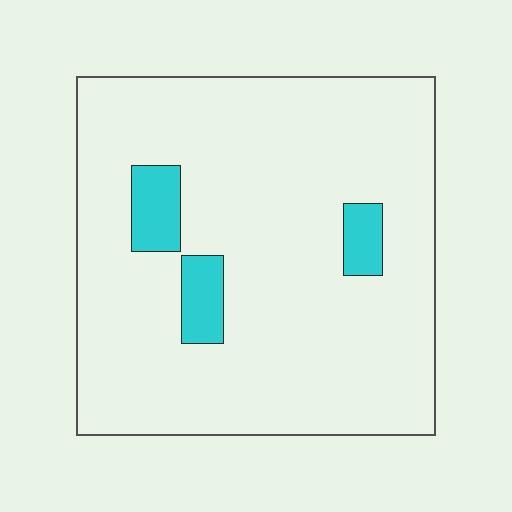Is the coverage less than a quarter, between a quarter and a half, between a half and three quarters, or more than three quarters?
Less than a quarter.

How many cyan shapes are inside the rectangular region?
3.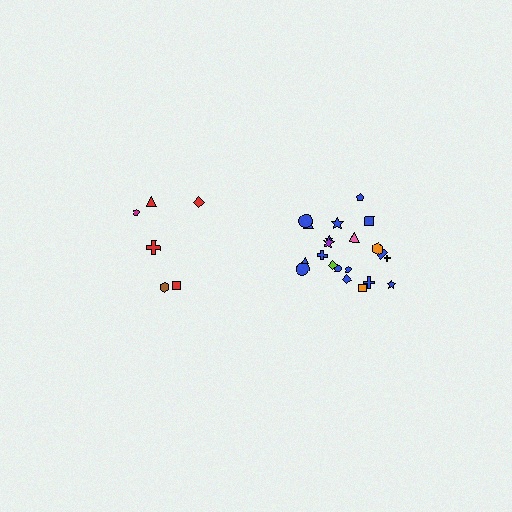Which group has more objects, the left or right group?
The right group.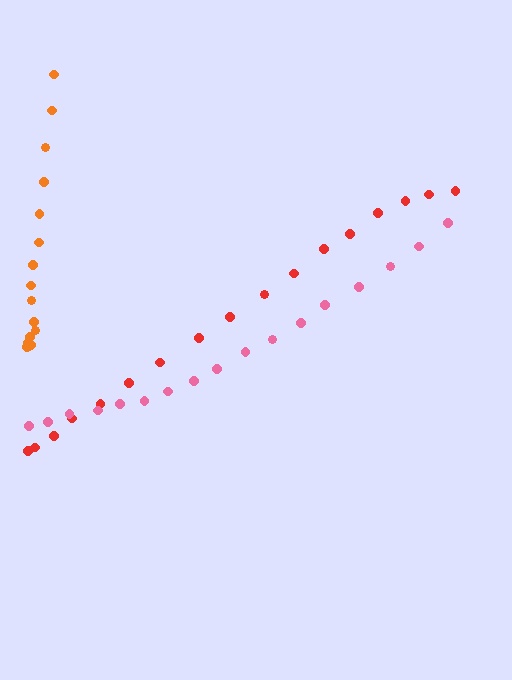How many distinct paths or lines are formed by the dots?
There are 3 distinct paths.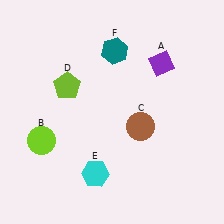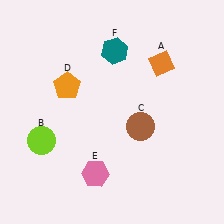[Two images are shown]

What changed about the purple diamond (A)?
In Image 1, A is purple. In Image 2, it changed to orange.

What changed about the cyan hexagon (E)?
In Image 1, E is cyan. In Image 2, it changed to pink.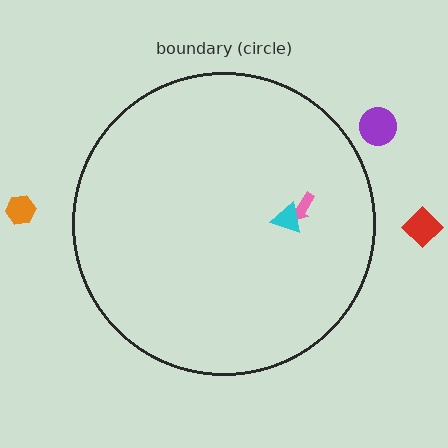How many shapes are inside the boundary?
2 inside, 3 outside.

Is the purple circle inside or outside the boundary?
Outside.